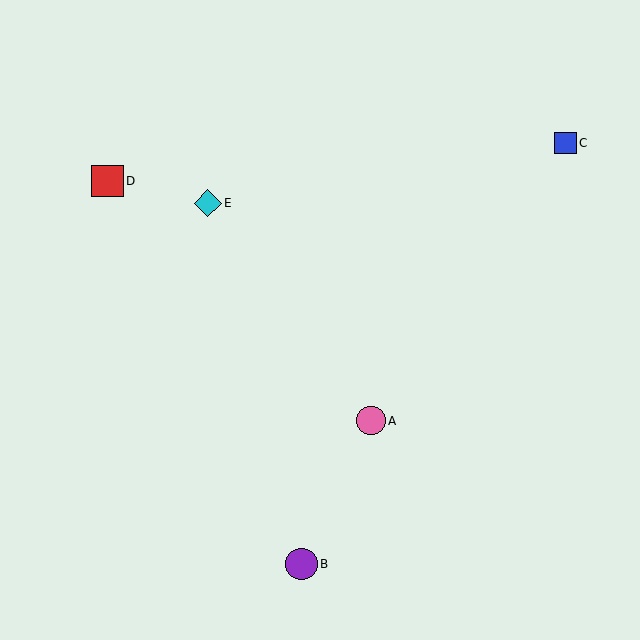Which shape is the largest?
The purple circle (labeled B) is the largest.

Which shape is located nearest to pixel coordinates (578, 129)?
The blue square (labeled C) at (565, 143) is nearest to that location.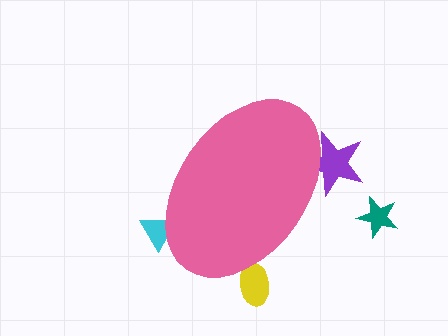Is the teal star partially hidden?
No, the teal star is fully visible.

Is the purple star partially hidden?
Yes, the purple star is partially hidden behind the pink ellipse.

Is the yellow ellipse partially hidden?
Yes, the yellow ellipse is partially hidden behind the pink ellipse.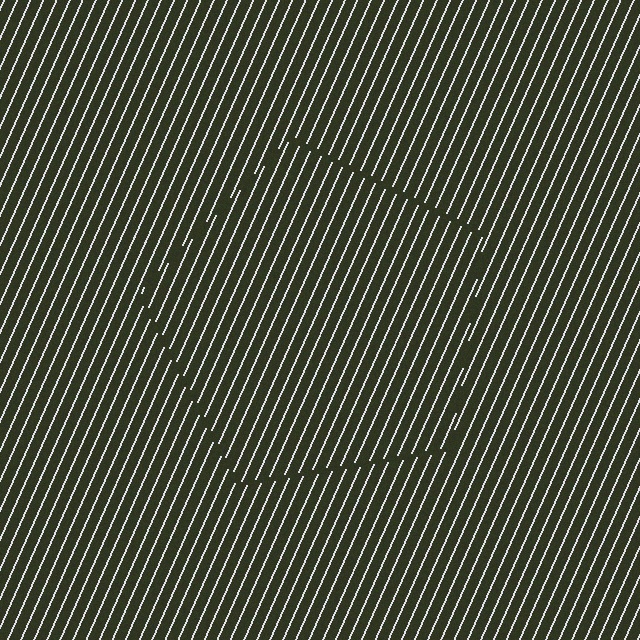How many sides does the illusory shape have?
5 sides — the line-ends trace a pentagon.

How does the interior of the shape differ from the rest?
The interior of the shape contains the same grating, shifted by half a period — the contour is defined by the phase discontinuity where line-ends from the inner and outer gratings abut.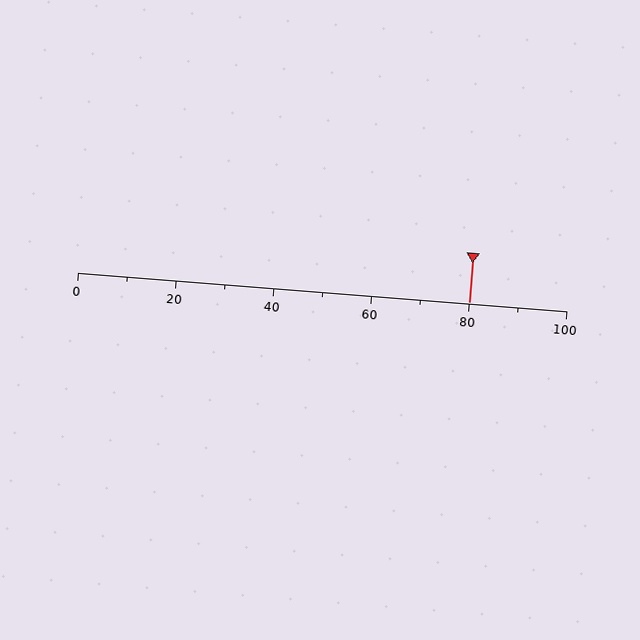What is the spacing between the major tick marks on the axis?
The major ticks are spaced 20 apart.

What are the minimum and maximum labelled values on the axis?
The axis runs from 0 to 100.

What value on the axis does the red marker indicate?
The marker indicates approximately 80.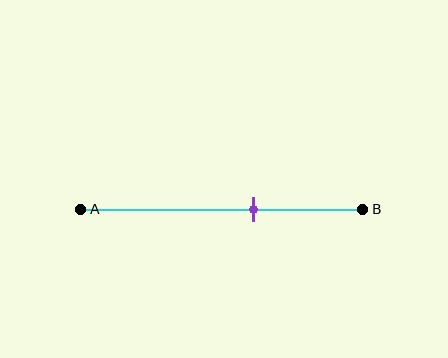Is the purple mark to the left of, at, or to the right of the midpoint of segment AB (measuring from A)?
The purple mark is to the right of the midpoint of segment AB.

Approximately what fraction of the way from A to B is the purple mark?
The purple mark is approximately 60% of the way from A to B.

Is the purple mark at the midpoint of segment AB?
No, the mark is at about 60% from A, not at the 50% midpoint.